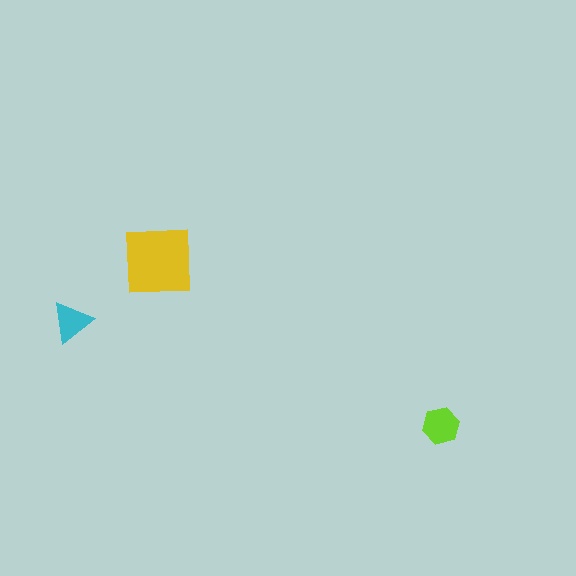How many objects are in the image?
There are 3 objects in the image.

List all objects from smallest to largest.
The cyan triangle, the lime hexagon, the yellow square.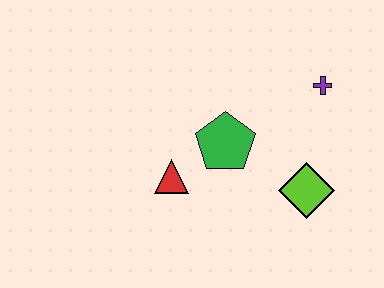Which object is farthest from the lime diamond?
The red triangle is farthest from the lime diamond.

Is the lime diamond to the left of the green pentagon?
No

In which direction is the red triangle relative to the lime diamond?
The red triangle is to the left of the lime diamond.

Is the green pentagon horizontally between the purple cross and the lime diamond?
No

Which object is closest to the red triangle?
The green pentagon is closest to the red triangle.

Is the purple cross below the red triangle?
No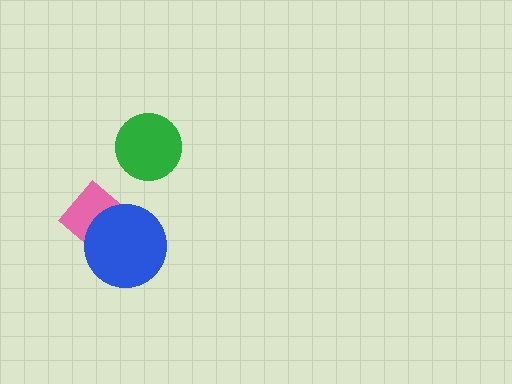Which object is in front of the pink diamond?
The blue circle is in front of the pink diamond.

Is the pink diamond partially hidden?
Yes, it is partially covered by another shape.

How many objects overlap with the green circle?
0 objects overlap with the green circle.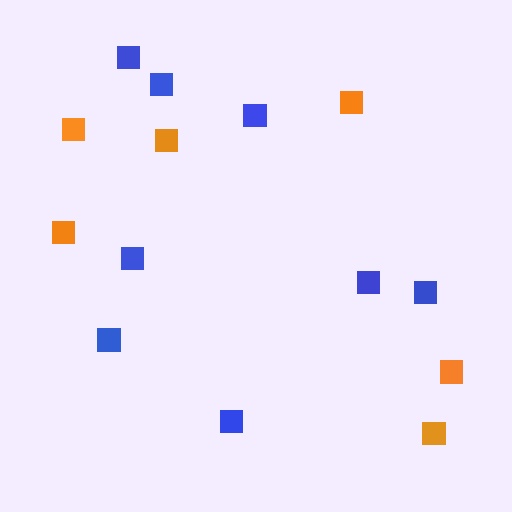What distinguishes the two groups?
There are 2 groups: one group of blue squares (8) and one group of orange squares (6).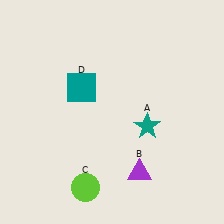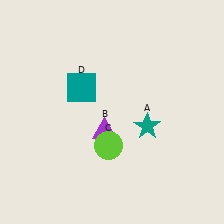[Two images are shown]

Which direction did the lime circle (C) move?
The lime circle (C) moved up.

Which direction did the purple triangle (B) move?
The purple triangle (B) moved up.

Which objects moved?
The objects that moved are: the purple triangle (B), the lime circle (C).